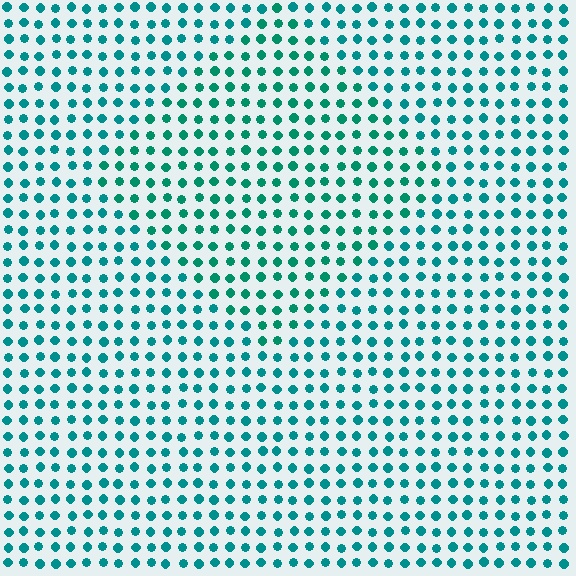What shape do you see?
I see a diamond.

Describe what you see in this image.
The image is filled with small teal elements in a uniform arrangement. A diamond-shaped region is visible where the elements are tinted to a slightly different hue, forming a subtle color boundary.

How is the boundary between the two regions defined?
The boundary is defined purely by a slight shift in hue (about 16 degrees). Spacing, size, and orientation are identical on both sides.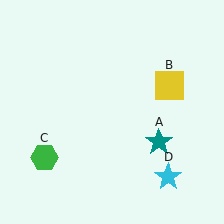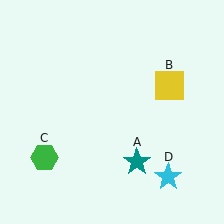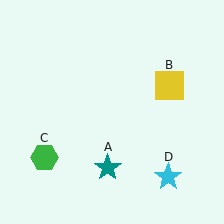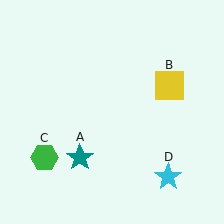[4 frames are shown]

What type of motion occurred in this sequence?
The teal star (object A) rotated clockwise around the center of the scene.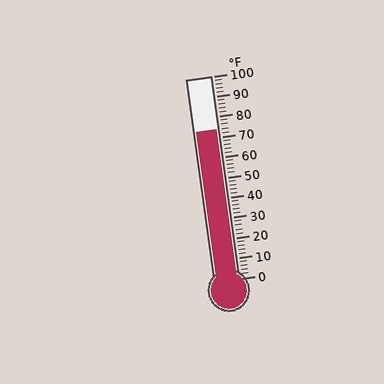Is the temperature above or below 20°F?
The temperature is above 20°F.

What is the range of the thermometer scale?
The thermometer scale ranges from 0°F to 100°F.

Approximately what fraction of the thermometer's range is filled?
The thermometer is filled to approximately 75% of its range.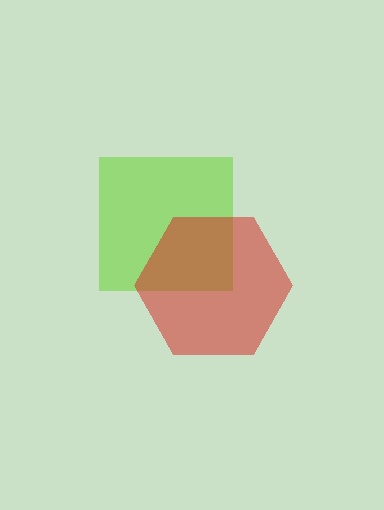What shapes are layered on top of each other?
The layered shapes are: a lime square, a red hexagon.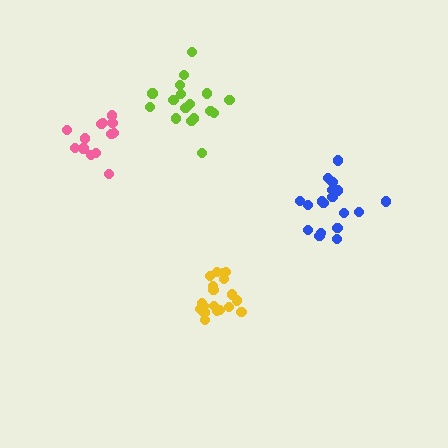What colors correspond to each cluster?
The clusters are colored: yellow, lime, pink, blue.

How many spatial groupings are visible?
There are 4 spatial groupings.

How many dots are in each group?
Group 1: 19 dots, Group 2: 17 dots, Group 3: 13 dots, Group 4: 19 dots (68 total).